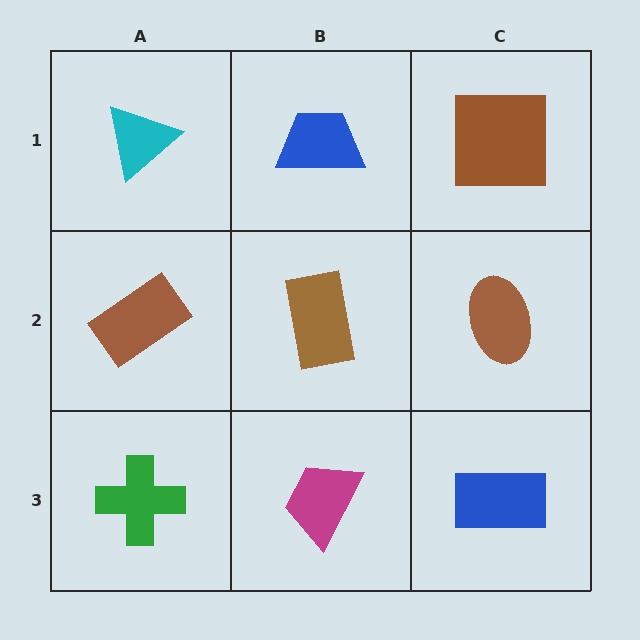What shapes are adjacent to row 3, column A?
A brown rectangle (row 2, column A), a magenta trapezoid (row 3, column B).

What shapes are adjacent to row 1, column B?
A brown rectangle (row 2, column B), a cyan triangle (row 1, column A), a brown square (row 1, column C).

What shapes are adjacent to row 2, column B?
A blue trapezoid (row 1, column B), a magenta trapezoid (row 3, column B), a brown rectangle (row 2, column A), a brown ellipse (row 2, column C).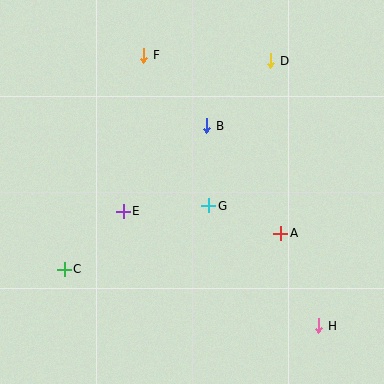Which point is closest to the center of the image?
Point G at (209, 206) is closest to the center.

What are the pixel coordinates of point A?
Point A is at (281, 233).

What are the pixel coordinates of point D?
Point D is at (271, 61).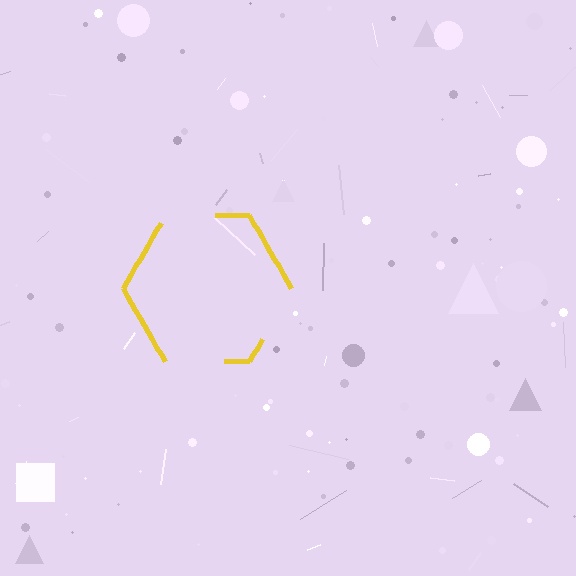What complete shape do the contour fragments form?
The contour fragments form a hexagon.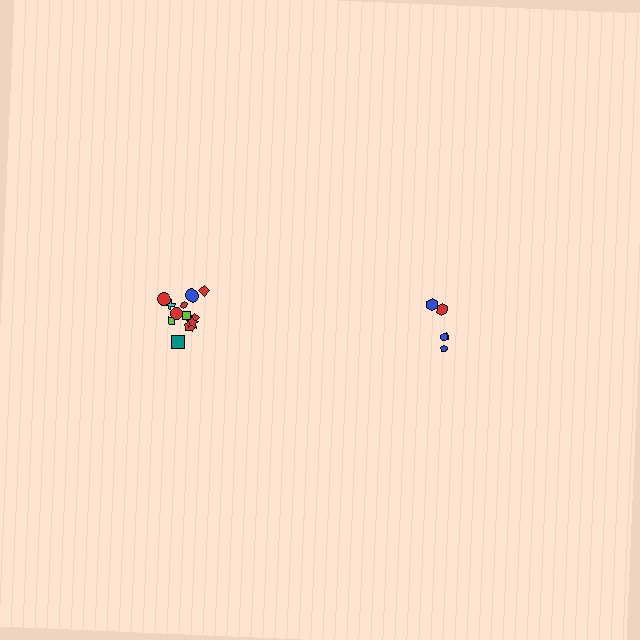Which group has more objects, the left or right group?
The left group.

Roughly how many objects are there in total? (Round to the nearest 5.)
Roughly 15 objects in total.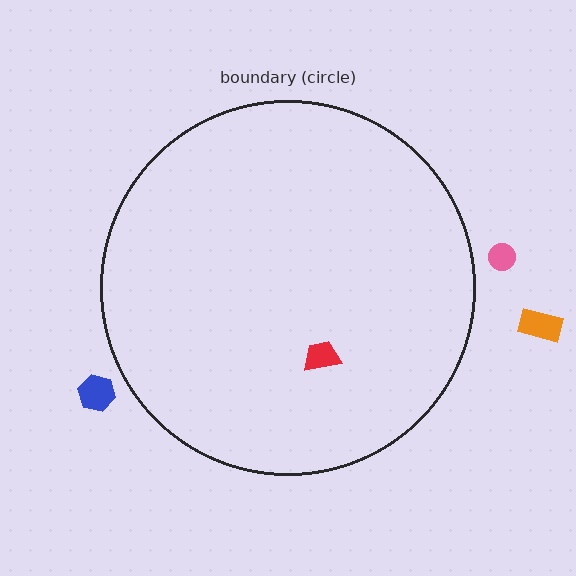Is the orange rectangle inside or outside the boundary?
Outside.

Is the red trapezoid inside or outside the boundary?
Inside.